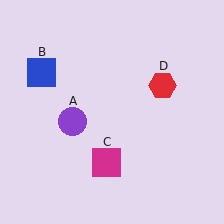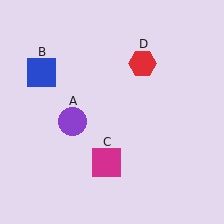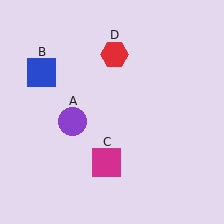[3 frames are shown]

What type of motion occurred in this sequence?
The red hexagon (object D) rotated counterclockwise around the center of the scene.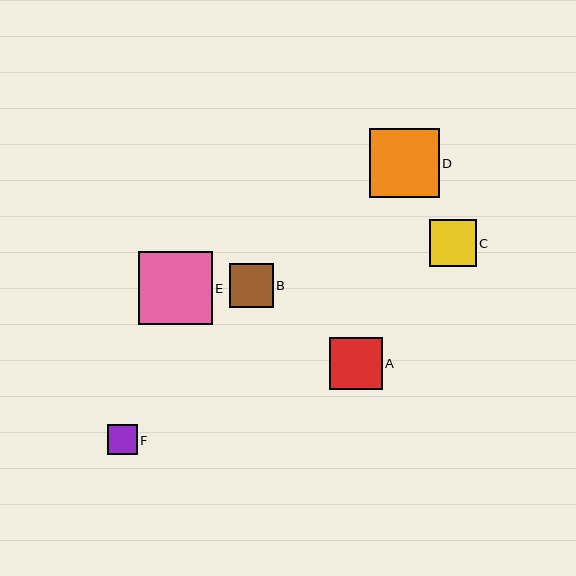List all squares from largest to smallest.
From largest to smallest: E, D, A, C, B, F.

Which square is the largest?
Square E is the largest with a size of approximately 73 pixels.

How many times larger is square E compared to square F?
Square E is approximately 2.5 times the size of square F.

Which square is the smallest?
Square F is the smallest with a size of approximately 30 pixels.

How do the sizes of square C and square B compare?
Square C and square B are approximately the same size.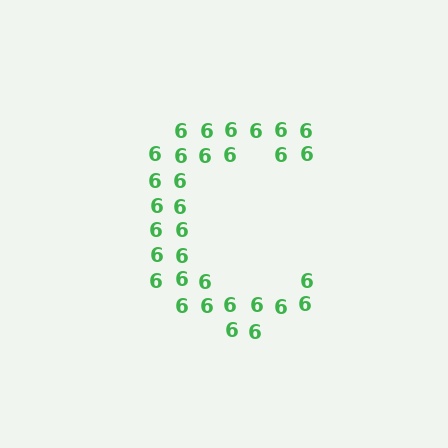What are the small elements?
The small elements are digit 6's.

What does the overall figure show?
The overall figure shows the letter C.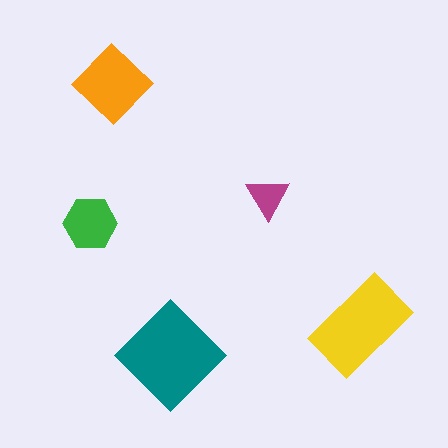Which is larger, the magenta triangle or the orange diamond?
The orange diamond.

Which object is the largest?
The teal diamond.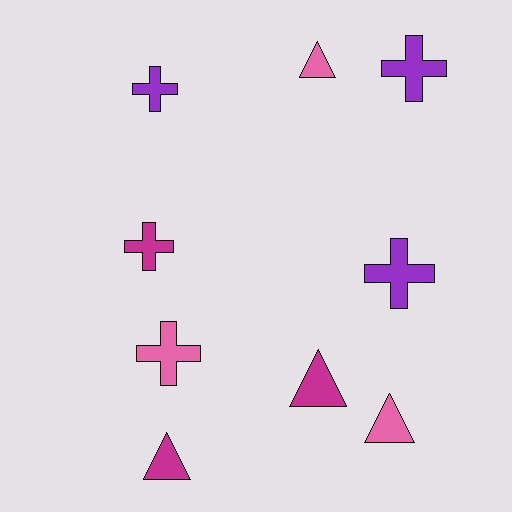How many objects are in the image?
There are 9 objects.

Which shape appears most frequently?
Cross, with 5 objects.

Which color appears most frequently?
Magenta, with 3 objects.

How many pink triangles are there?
There are 2 pink triangles.